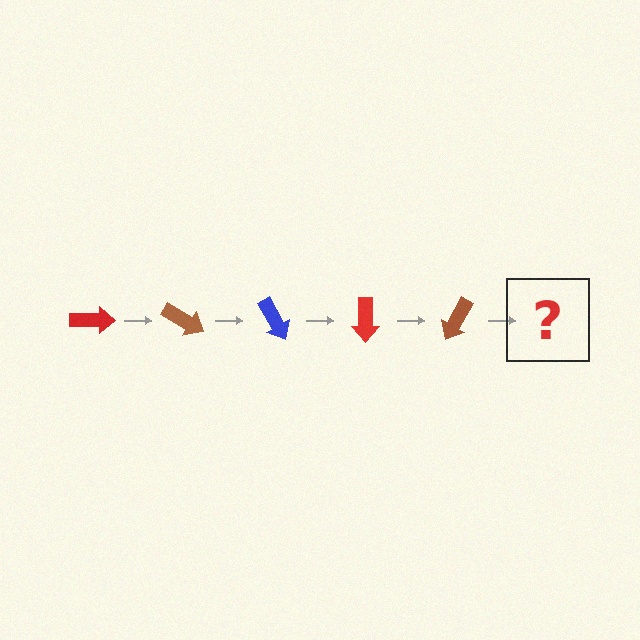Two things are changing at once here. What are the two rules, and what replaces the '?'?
The two rules are that it rotates 30 degrees each step and the color cycles through red, brown, and blue. The '?' should be a blue arrow, rotated 150 degrees from the start.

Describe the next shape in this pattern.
It should be a blue arrow, rotated 150 degrees from the start.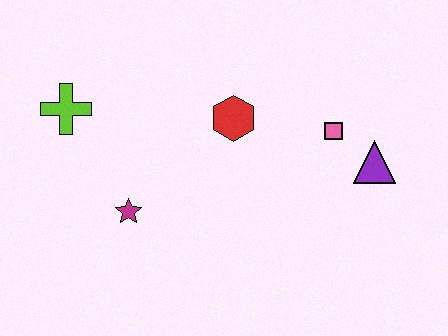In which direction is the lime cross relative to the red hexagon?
The lime cross is to the left of the red hexagon.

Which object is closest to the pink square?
The purple triangle is closest to the pink square.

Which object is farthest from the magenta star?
The purple triangle is farthest from the magenta star.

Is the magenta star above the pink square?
No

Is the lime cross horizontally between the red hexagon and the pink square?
No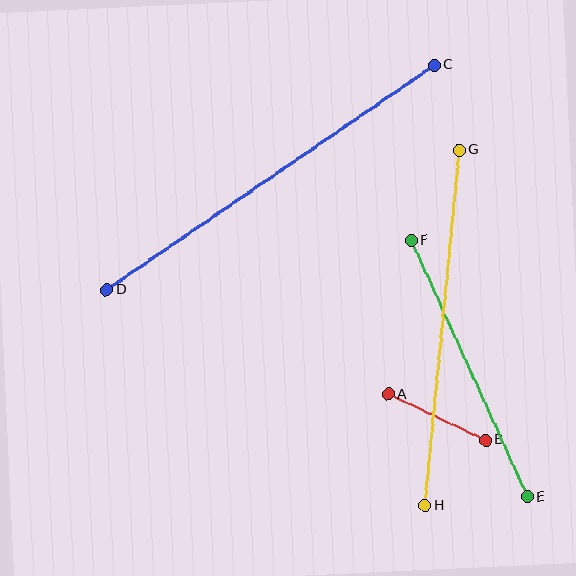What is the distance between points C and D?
The distance is approximately 397 pixels.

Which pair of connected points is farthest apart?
Points C and D are farthest apart.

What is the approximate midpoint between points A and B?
The midpoint is at approximately (437, 417) pixels.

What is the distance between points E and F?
The distance is approximately 282 pixels.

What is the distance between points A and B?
The distance is approximately 108 pixels.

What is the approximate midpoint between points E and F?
The midpoint is at approximately (469, 369) pixels.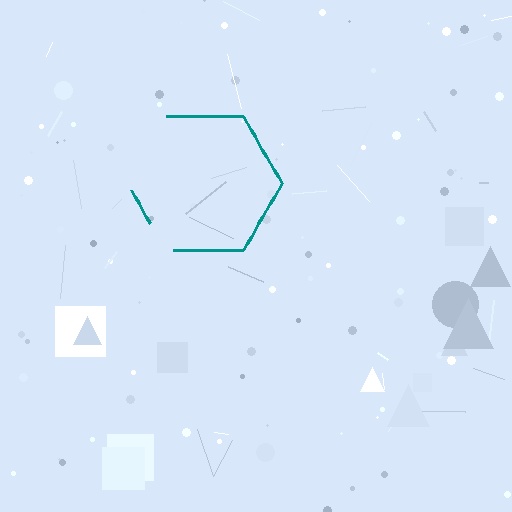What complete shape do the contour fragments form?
The contour fragments form a hexagon.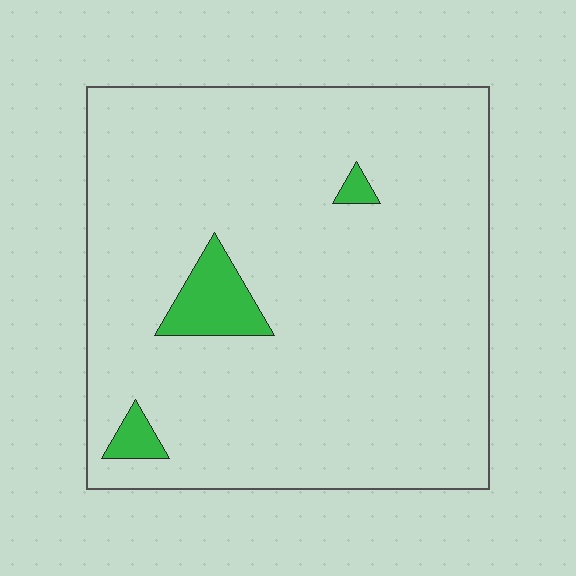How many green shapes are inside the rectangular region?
3.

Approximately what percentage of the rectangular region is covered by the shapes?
Approximately 5%.